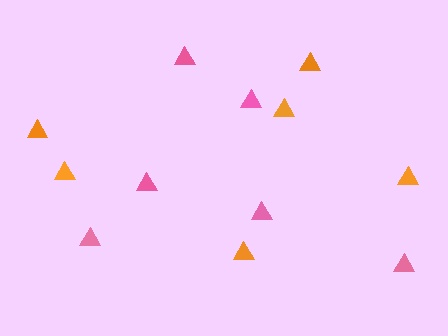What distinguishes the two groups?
There are 2 groups: one group of pink triangles (6) and one group of orange triangles (6).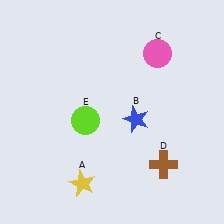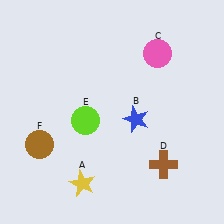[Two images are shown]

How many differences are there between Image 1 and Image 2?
There is 1 difference between the two images.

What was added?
A brown circle (F) was added in Image 2.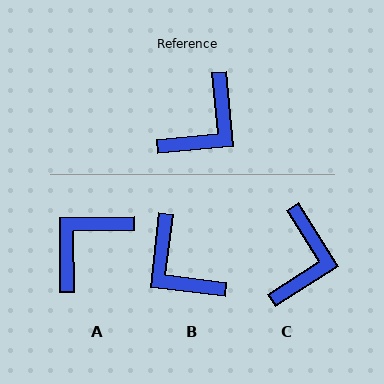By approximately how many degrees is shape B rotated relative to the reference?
Approximately 102 degrees clockwise.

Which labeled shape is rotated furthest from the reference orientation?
A, about 175 degrees away.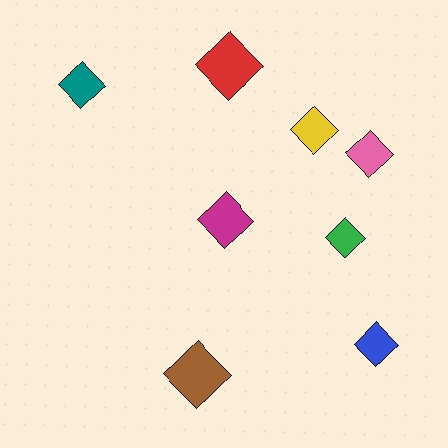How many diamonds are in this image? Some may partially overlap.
There are 8 diamonds.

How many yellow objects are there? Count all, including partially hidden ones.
There is 1 yellow object.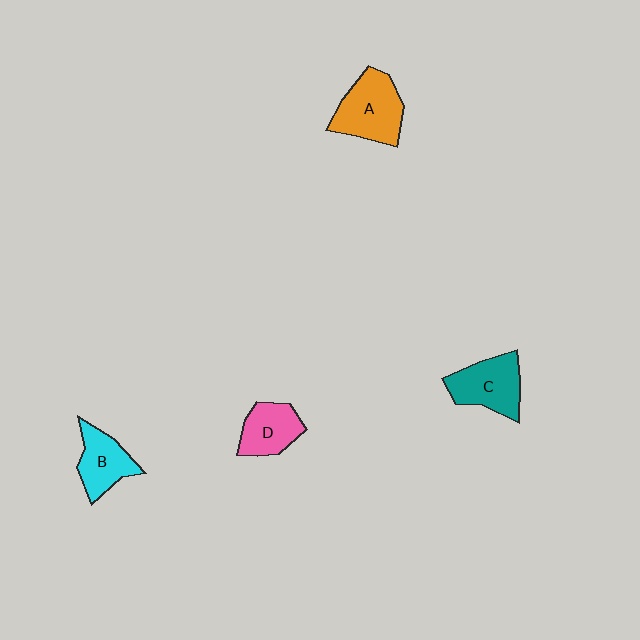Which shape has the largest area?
Shape A (orange).